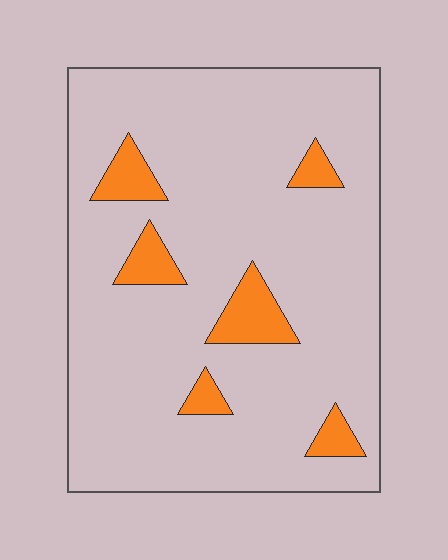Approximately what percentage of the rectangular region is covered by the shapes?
Approximately 10%.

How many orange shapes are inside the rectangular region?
6.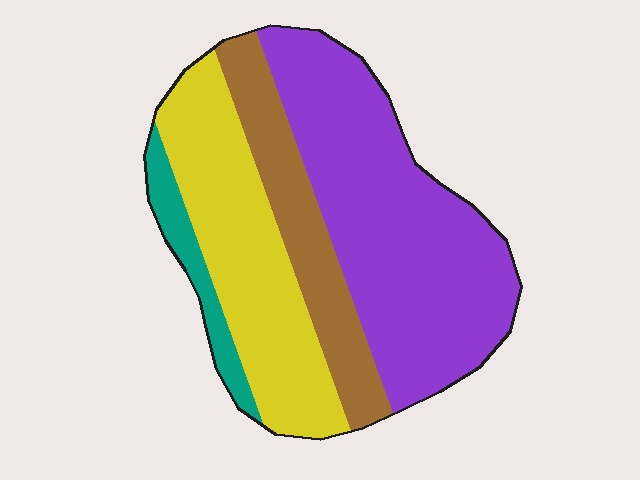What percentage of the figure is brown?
Brown covers 18% of the figure.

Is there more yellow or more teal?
Yellow.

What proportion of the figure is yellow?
Yellow takes up between a sixth and a third of the figure.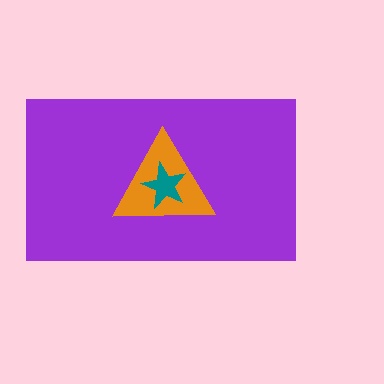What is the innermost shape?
The teal star.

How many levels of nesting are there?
3.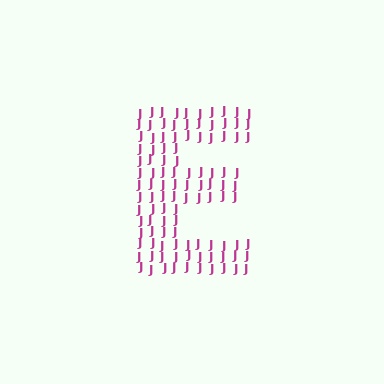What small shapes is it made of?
It is made of small letter J's.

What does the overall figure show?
The overall figure shows the letter E.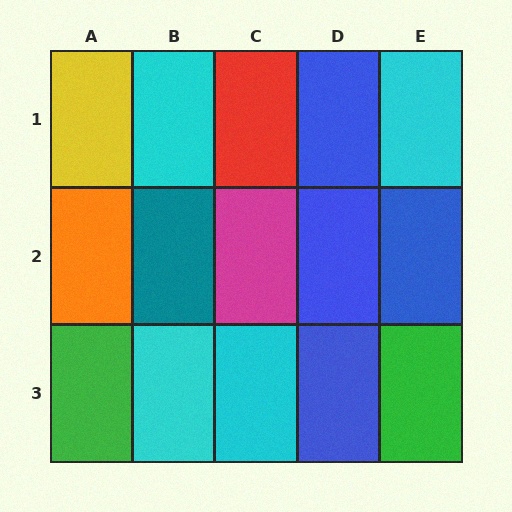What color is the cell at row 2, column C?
Magenta.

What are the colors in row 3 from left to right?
Green, cyan, cyan, blue, green.